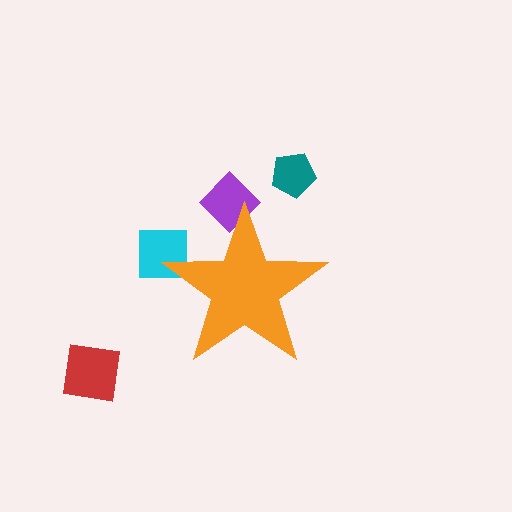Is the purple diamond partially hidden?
Yes, the purple diamond is partially hidden behind the orange star.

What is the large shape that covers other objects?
An orange star.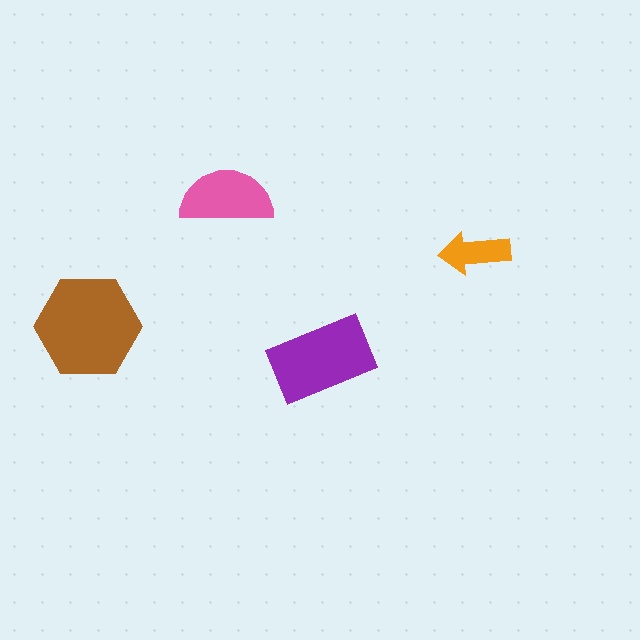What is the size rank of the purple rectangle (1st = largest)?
2nd.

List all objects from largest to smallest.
The brown hexagon, the purple rectangle, the pink semicircle, the orange arrow.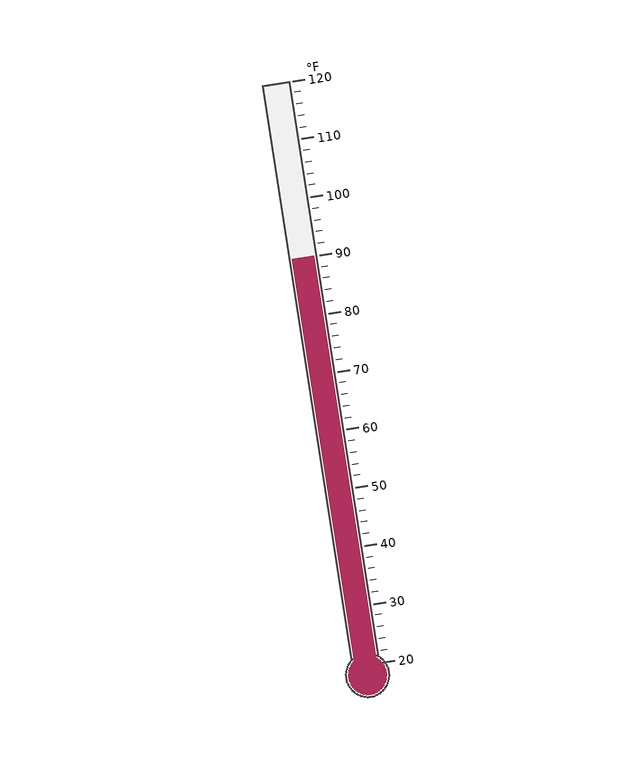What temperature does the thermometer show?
The thermometer shows approximately 90°F.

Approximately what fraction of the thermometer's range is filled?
The thermometer is filled to approximately 70% of its range.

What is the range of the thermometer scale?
The thermometer scale ranges from 20°F to 120°F.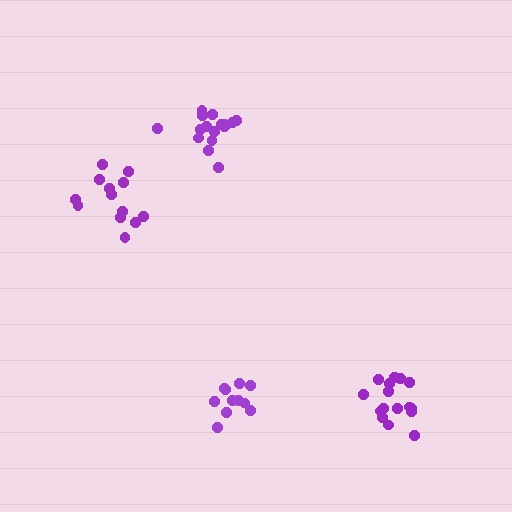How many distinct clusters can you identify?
There are 4 distinct clusters.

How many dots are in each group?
Group 1: 16 dots, Group 2: 13 dots, Group 3: 11 dots, Group 4: 16 dots (56 total).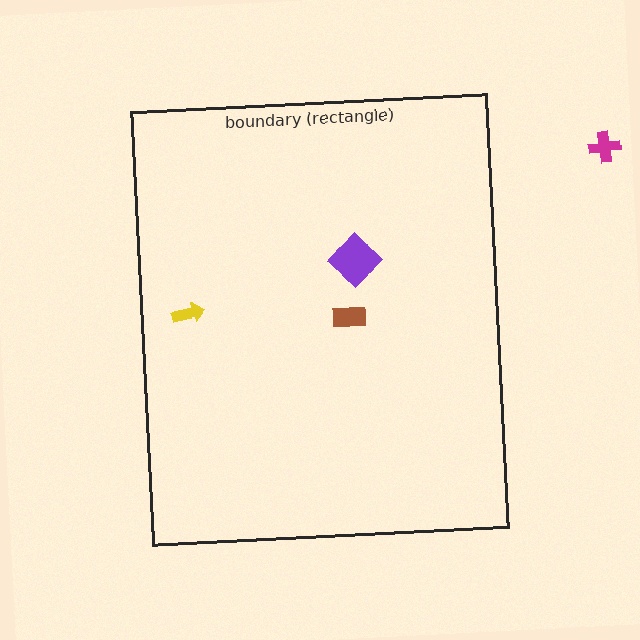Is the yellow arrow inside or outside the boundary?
Inside.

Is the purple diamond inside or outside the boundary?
Inside.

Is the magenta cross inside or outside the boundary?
Outside.